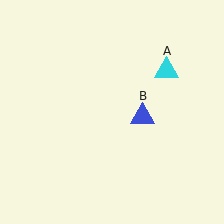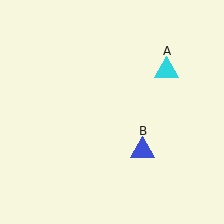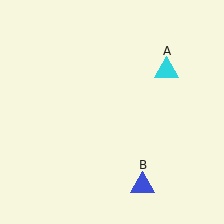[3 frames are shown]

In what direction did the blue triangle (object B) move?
The blue triangle (object B) moved down.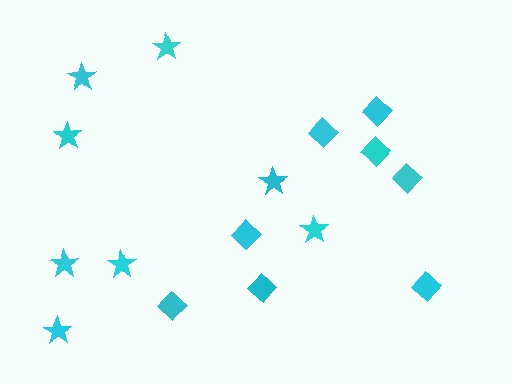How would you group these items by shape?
There are 2 groups: one group of stars (8) and one group of diamonds (8).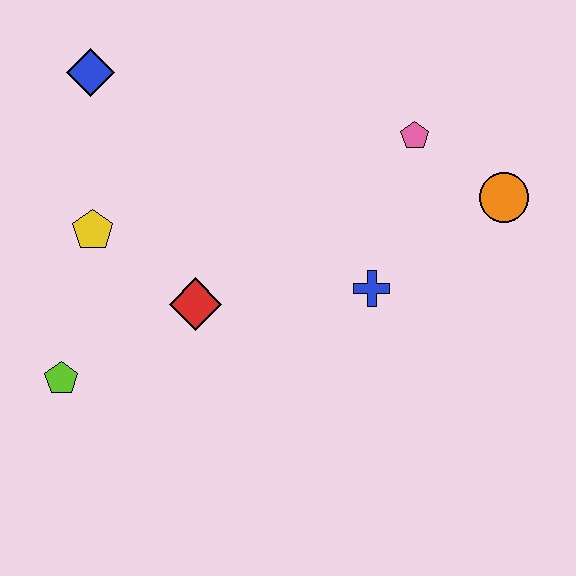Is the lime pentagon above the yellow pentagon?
No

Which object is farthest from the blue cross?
The blue diamond is farthest from the blue cross.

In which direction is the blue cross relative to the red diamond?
The blue cross is to the right of the red diamond.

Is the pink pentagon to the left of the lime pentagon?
No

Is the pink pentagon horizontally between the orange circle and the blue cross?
Yes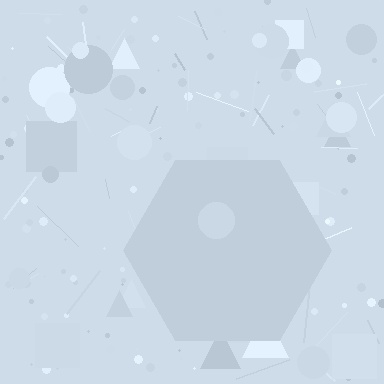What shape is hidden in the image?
A hexagon is hidden in the image.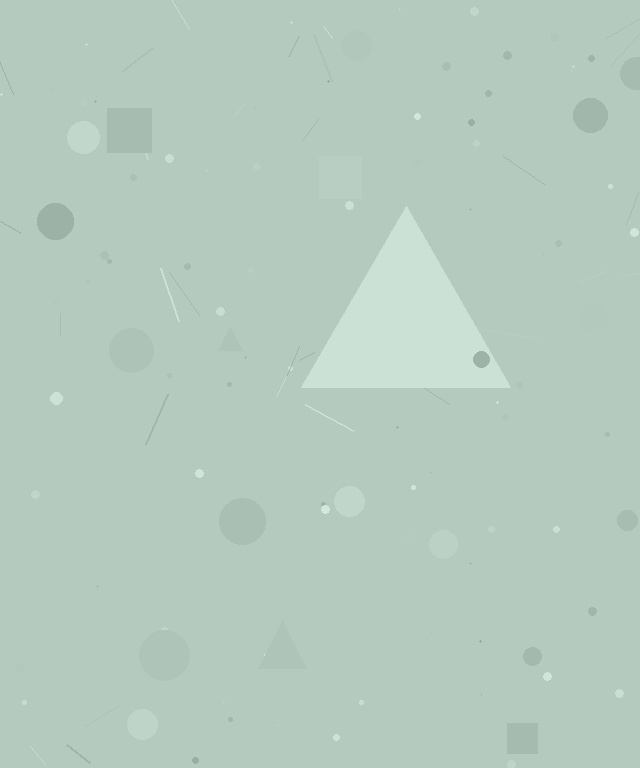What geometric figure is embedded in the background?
A triangle is embedded in the background.